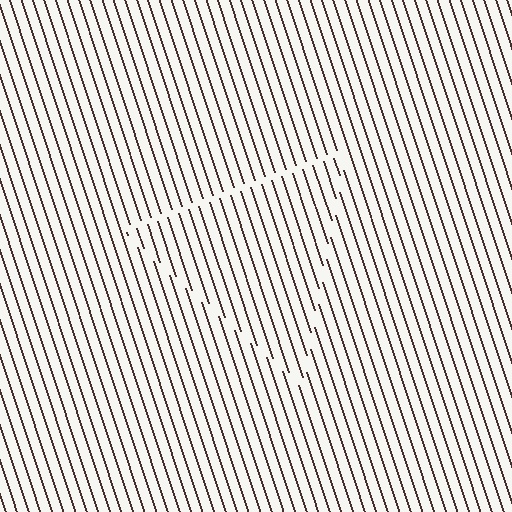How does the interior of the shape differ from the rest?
The interior of the shape contains the same grating, shifted by half a period — the contour is defined by the phase discontinuity where line-ends from the inner and outer gratings abut.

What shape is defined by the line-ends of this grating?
An illusory triangle. The interior of the shape contains the same grating, shifted by half a period — the contour is defined by the phase discontinuity where line-ends from the inner and outer gratings abut.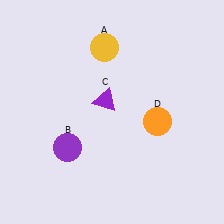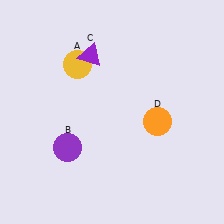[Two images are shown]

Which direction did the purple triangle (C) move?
The purple triangle (C) moved up.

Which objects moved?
The objects that moved are: the yellow circle (A), the purple triangle (C).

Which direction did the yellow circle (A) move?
The yellow circle (A) moved left.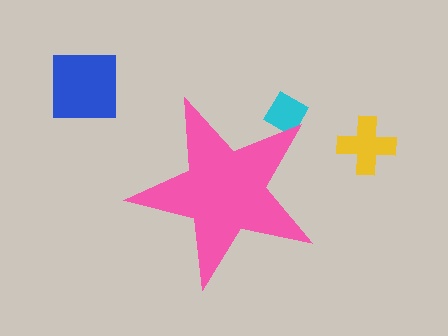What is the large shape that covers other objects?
A pink star.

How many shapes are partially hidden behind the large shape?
1 shape is partially hidden.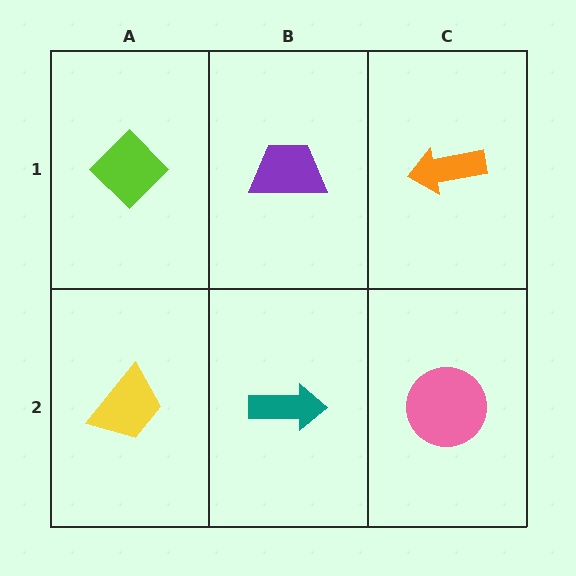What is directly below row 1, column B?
A teal arrow.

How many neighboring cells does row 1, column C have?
2.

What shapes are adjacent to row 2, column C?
An orange arrow (row 1, column C), a teal arrow (row 2, column B).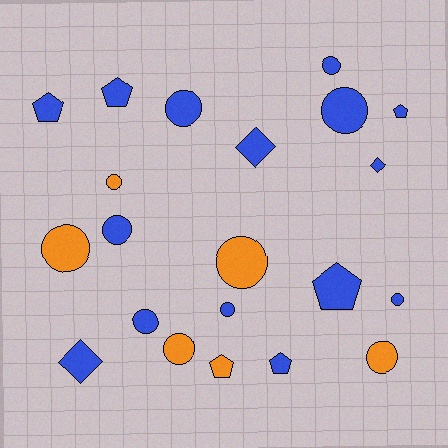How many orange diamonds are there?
There are no orange diamonds.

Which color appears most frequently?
Blue, with 15 objects.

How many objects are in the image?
There are 21 objects.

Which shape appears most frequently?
Circle, with 12 objects.